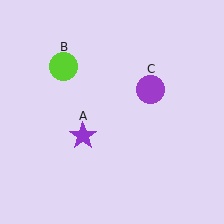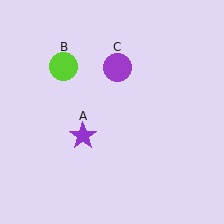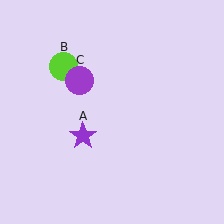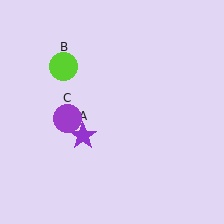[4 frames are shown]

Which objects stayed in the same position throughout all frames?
Purple star (object A) and lime circle (object B) remained stationary.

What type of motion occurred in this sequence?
The purple circle (object C) rotated counterclockwise around the center of the scene.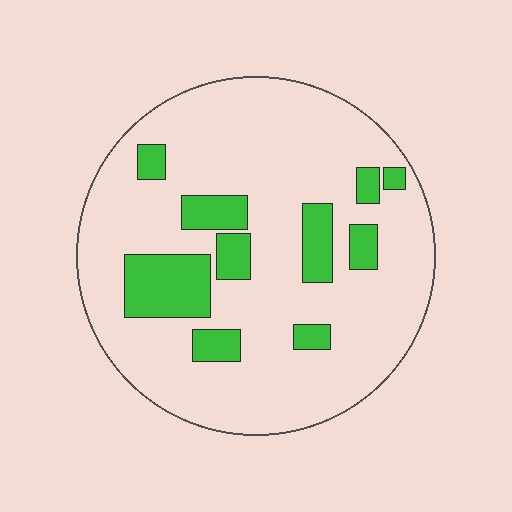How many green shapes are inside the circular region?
10.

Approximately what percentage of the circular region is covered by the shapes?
Approximately 20%.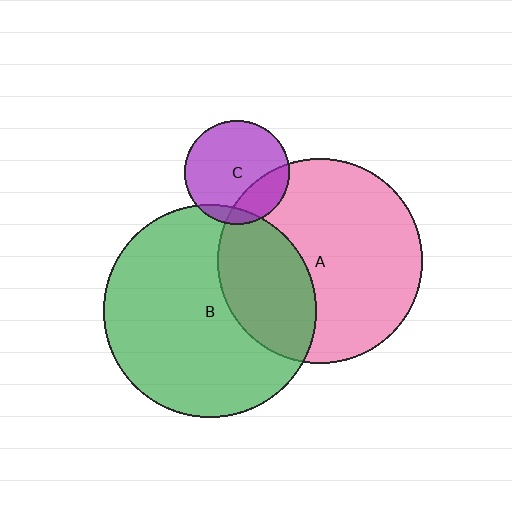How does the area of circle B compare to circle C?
Approximately 4.2 times.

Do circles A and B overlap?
Yes.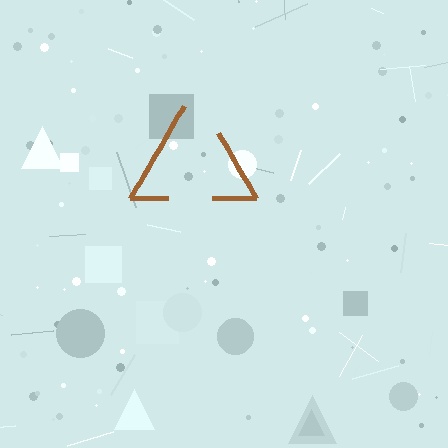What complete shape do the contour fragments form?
The contour fragments form a triangle.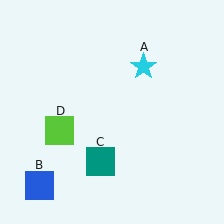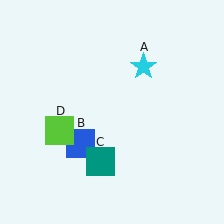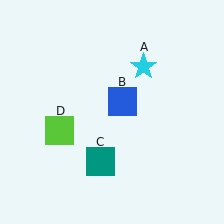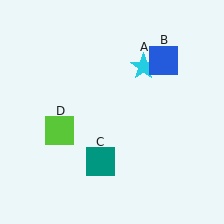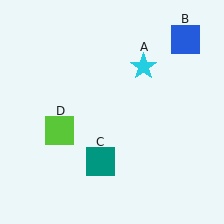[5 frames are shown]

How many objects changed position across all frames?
1 object changed position: blue square (object B).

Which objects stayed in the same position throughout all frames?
Cyan star (object A) and teal square (object C) and lime square (object D) remained stationary.